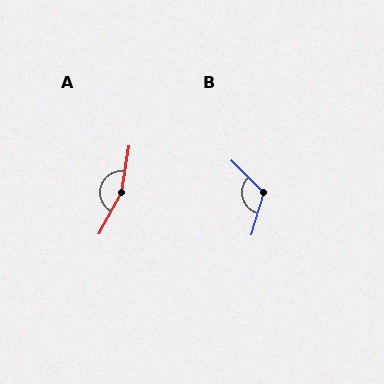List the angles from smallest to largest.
B (119°), A (161°).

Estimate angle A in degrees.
Approximately 161 degrees.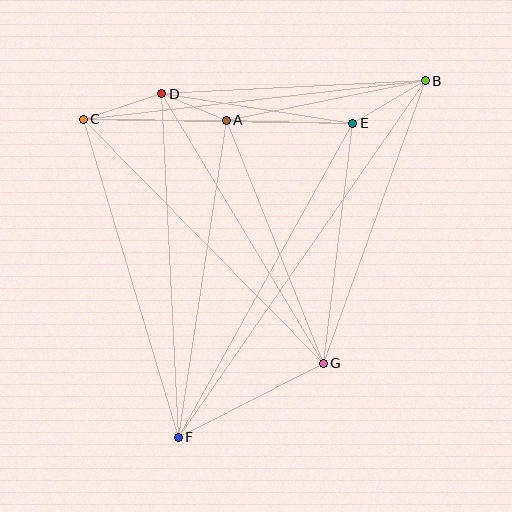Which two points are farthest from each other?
Points B and F are farthest from each other.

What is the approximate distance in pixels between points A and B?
The distance between A and B is approximately 203 pixels.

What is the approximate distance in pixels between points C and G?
The distance between C and G is approximately 342 pixels.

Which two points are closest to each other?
Points A and D are closest to each other.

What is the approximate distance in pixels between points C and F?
The distance between C and F is approximately 332 pixels.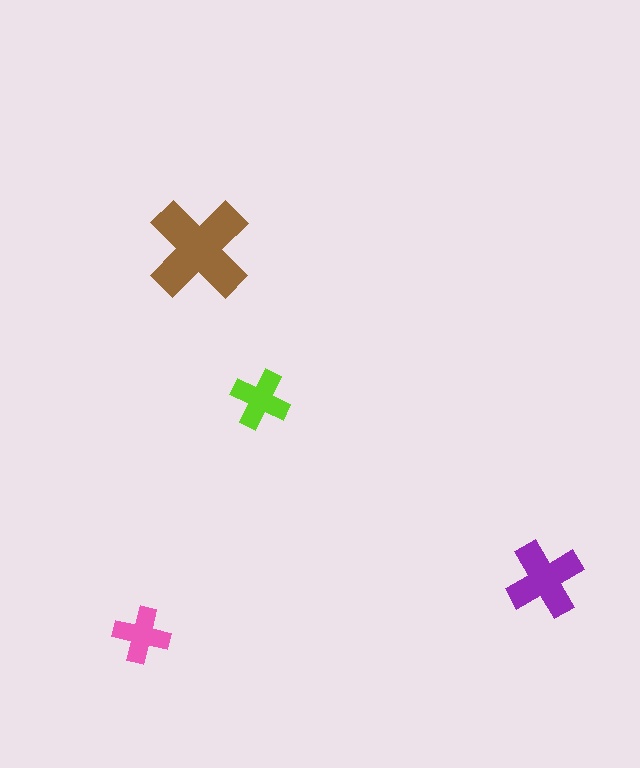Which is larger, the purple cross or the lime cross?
The purple one.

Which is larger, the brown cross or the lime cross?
The brown one.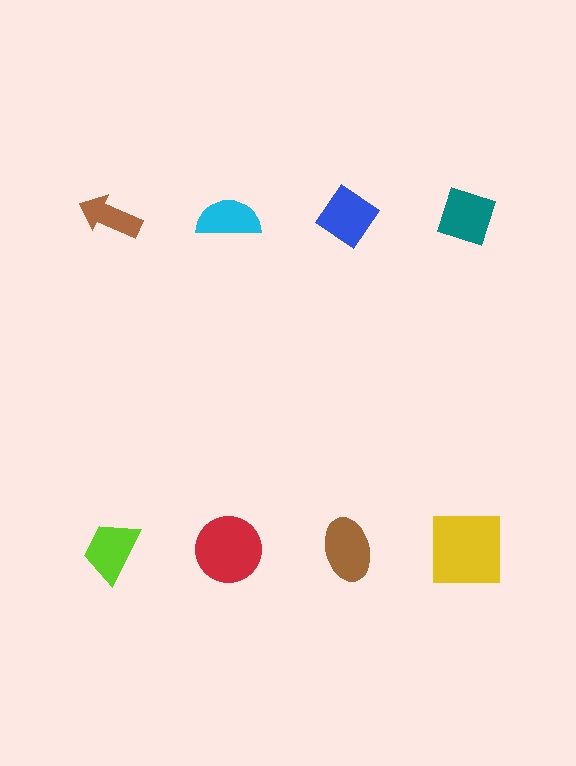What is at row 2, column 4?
A yellow square.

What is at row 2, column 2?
A red circle.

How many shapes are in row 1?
4 shapes.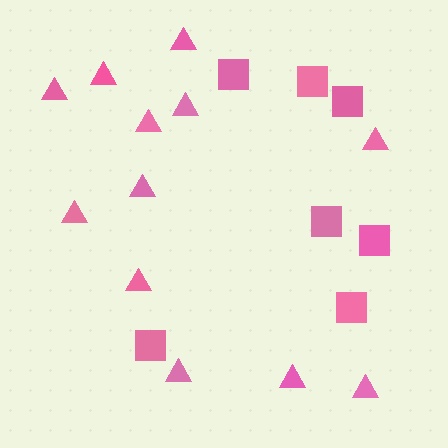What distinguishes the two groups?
There are 2 groups: one group of squares (7) and one group of triangles (12).